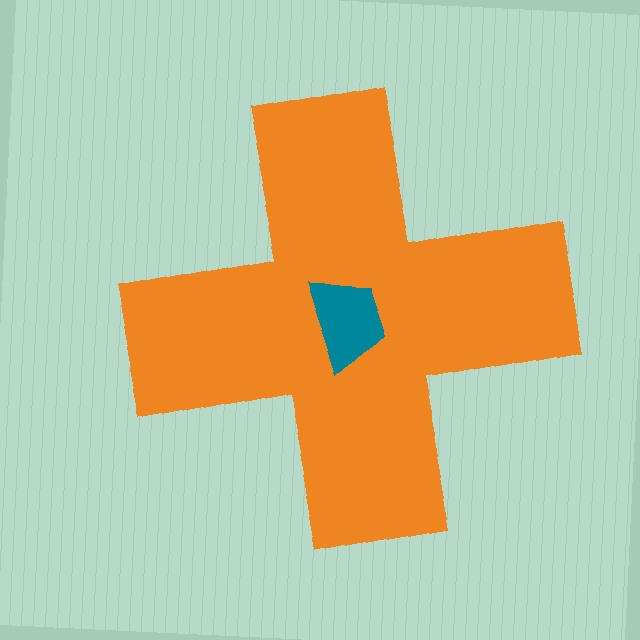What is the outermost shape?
The orange cross.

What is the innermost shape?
The teal trapezoid.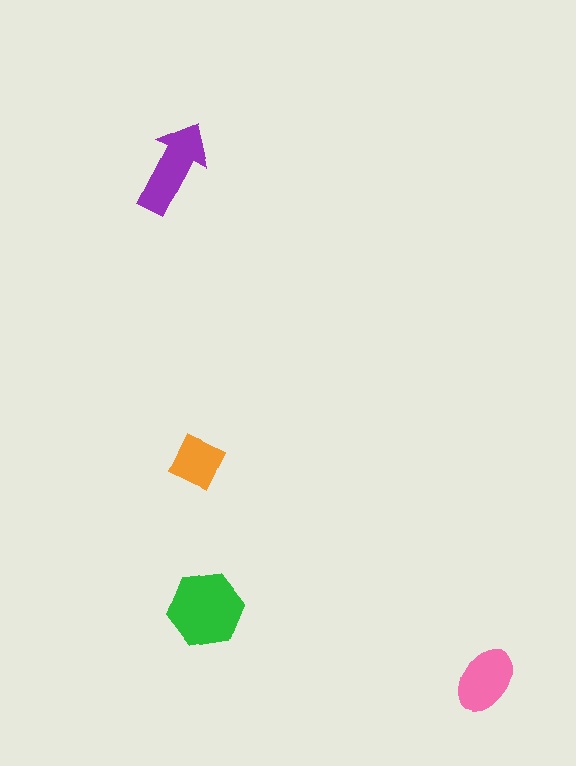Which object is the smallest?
The orange diamond.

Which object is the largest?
The green hexagon.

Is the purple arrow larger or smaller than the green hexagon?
Smaller.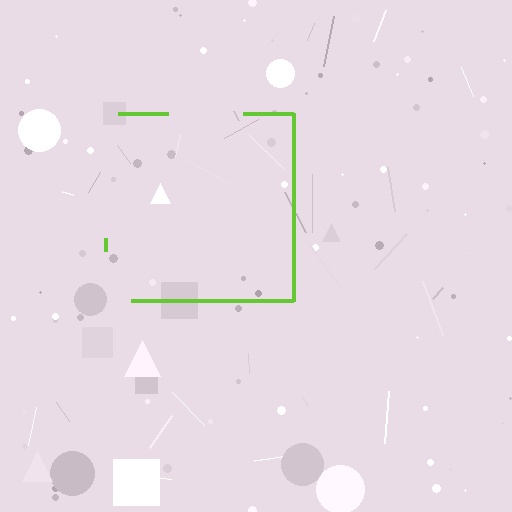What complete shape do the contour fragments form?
The contour fragments form a square.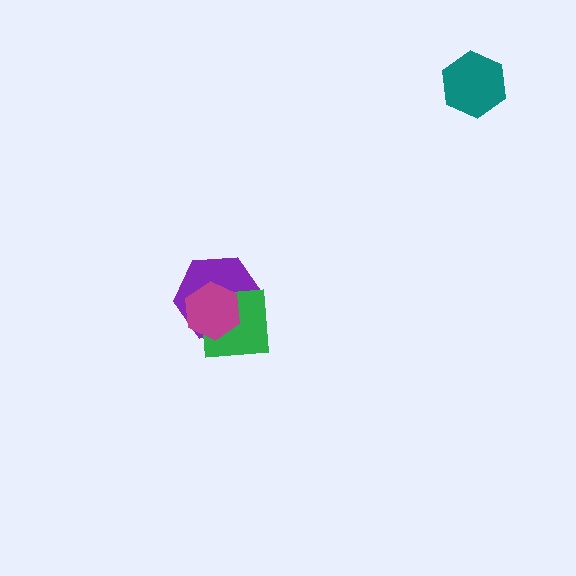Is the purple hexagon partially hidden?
Yes, it is partially covered by another shape.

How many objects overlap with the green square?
2 objects overlap with the green square.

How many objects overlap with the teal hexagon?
0 objects overlap with the teal hexagon.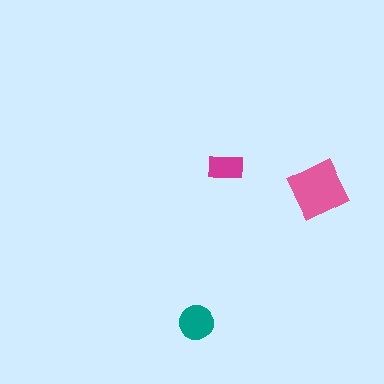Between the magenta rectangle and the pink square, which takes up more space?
The pink square.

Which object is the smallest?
The magenta rectangle.